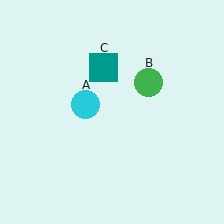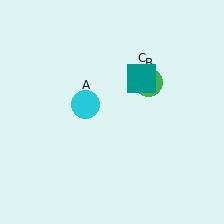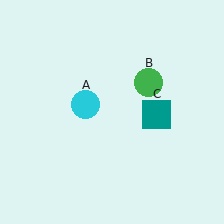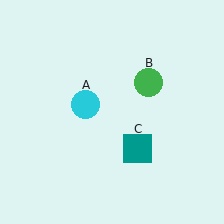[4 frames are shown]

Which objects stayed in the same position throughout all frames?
Cyan circle (object A) and green circle (object B) remained stationary.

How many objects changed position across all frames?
1 object changed position: teal square (object C).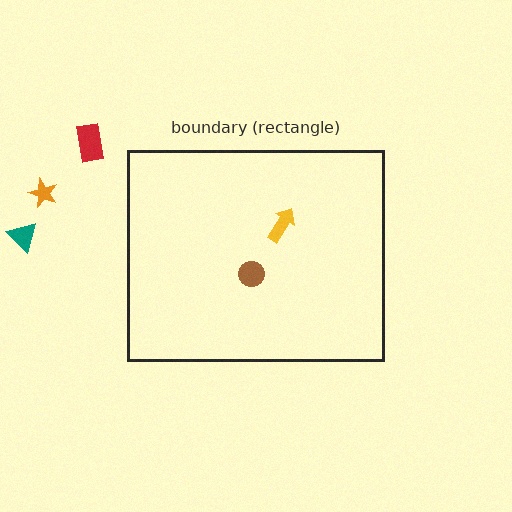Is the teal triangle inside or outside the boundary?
Outside.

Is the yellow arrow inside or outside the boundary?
Inside.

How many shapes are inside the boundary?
2 inside, 3 outside.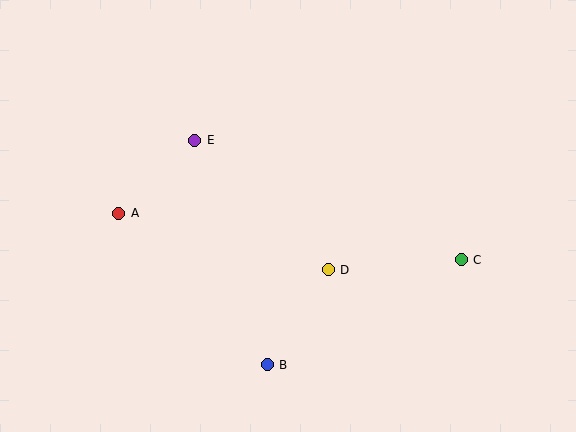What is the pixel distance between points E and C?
The distance between E and C is 292 pixels.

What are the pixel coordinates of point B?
Point B is at (267, 365).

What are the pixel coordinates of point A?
Point A is at (119, 213).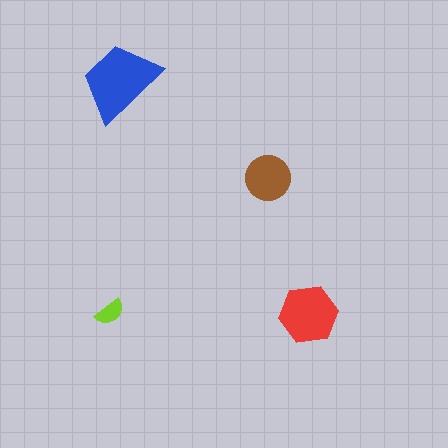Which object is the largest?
The blue trapezoid.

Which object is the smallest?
The lime semicircle.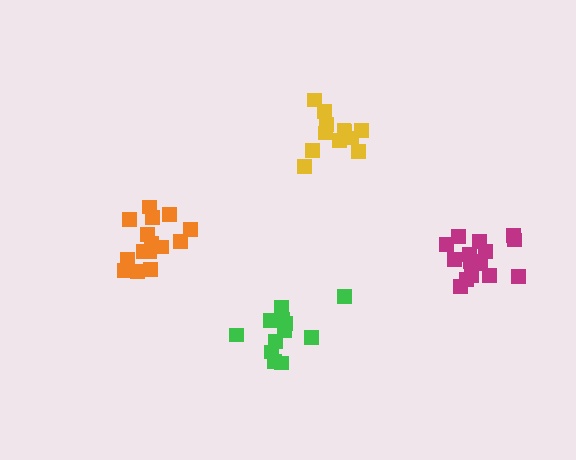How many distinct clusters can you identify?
There are 4 distinct clusters.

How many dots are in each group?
Group 1: 15 dots, Group 2: 12 dots, Group 3: 15 dots, Group 4: 12 dots (54 total).